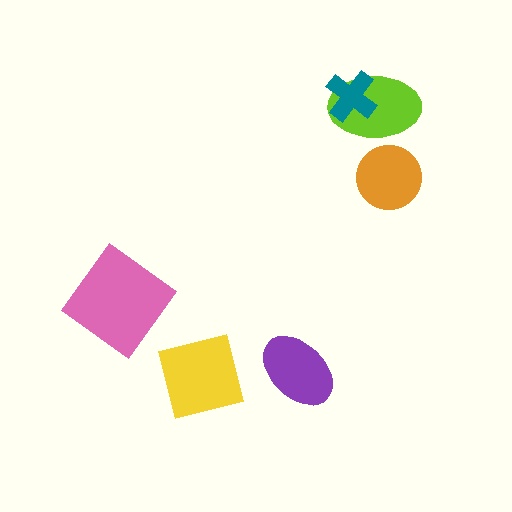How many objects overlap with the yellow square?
0 objects overlap with the yellow square.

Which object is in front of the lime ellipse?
The teal cross is in front of the lime ellipse.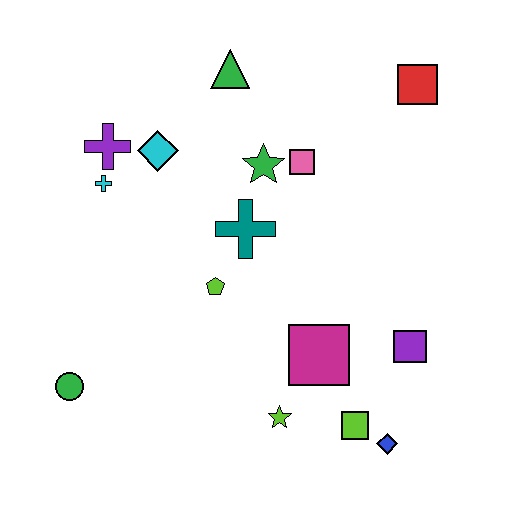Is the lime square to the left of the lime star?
No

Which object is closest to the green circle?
The lime pentagon is closest to the green circle.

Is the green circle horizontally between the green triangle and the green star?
No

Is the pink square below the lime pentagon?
No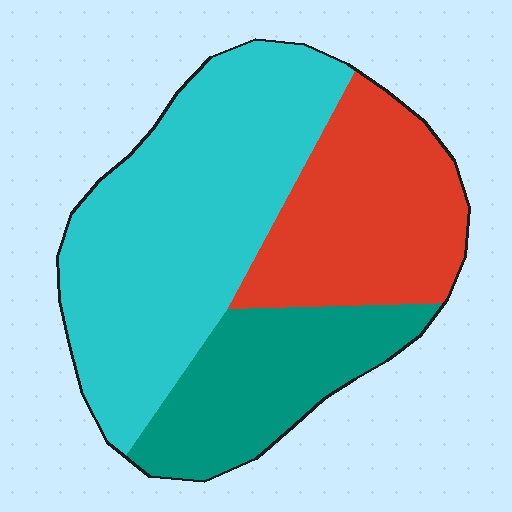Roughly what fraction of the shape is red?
Red covers around 30% of the shape.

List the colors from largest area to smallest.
From largest to smallest: cyan, red, teal.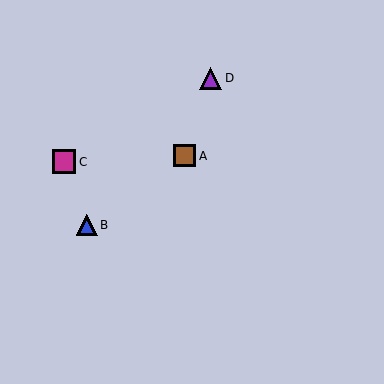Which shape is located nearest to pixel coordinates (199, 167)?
The brown square (labeled A) at (184, 156) is nearest to that location.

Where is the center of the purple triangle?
The center of the purple triangle is at (211, 78).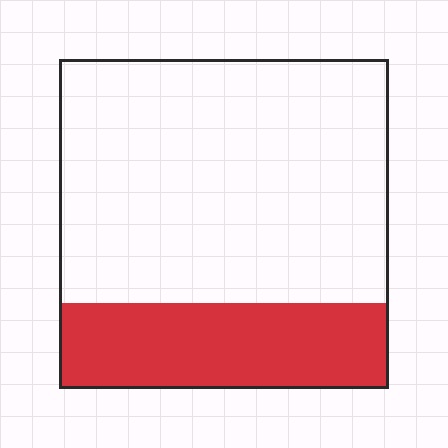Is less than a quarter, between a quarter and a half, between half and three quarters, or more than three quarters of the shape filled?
Between a quarter and a half.